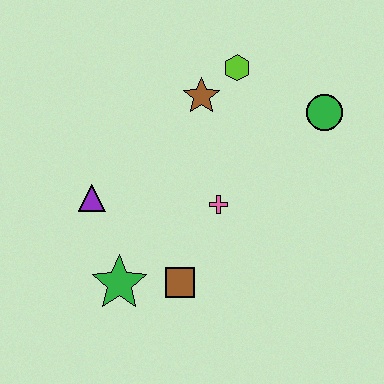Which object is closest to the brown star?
The lime hexagon is closest to the brown star.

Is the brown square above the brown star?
No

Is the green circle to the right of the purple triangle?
Yes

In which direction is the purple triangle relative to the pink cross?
The purple triangle is to the left of the pink cross.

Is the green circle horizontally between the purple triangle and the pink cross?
No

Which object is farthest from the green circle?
The green star is farthest from the green circle.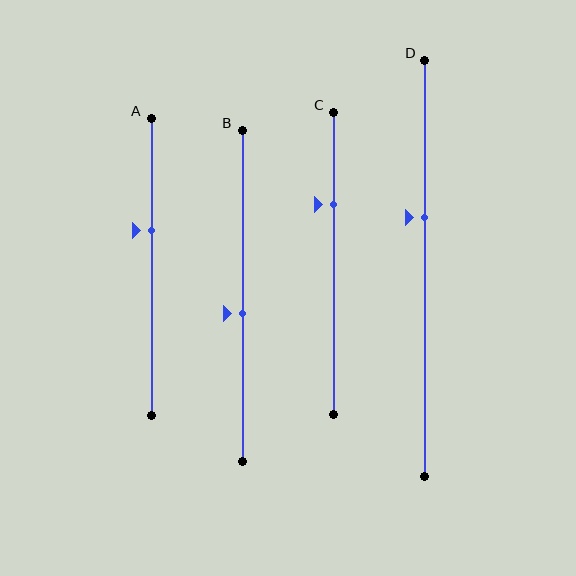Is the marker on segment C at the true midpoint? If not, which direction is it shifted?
No, the marker on segment C is shifted upward by about 20% of the segment length.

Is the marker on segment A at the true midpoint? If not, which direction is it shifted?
No, the marker on segment A is shifted upward by about 12% of the segment length.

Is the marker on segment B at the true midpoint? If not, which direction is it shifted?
No, the marker on segment B is shifted downward by about 5% of the segment length.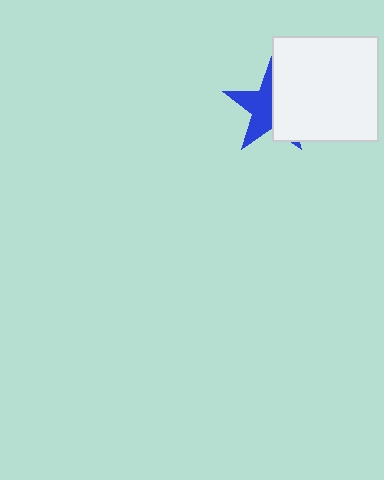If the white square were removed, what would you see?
You would see the complete blue star.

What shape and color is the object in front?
The object in front is a white square.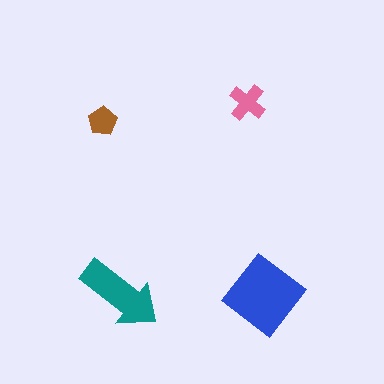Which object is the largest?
The blue diamond.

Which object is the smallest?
The brown pentagon.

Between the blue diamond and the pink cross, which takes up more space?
The blue diamond.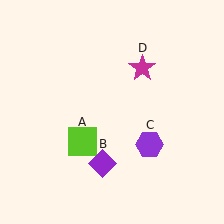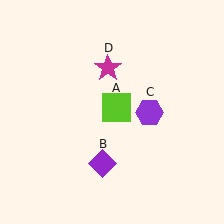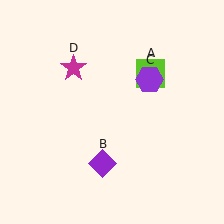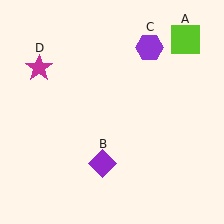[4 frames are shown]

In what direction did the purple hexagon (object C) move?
The purple hexagon (object C) moved up.